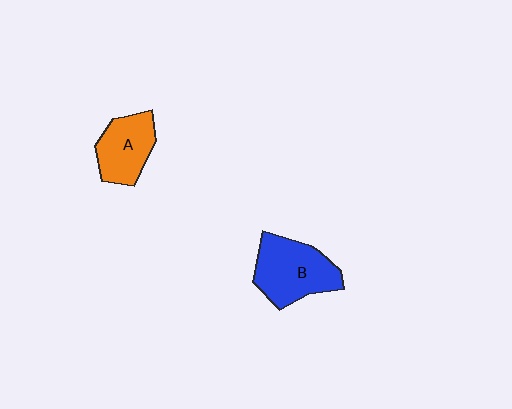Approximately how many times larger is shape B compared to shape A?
Approximately 1.3 times.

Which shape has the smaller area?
Shape A (orange).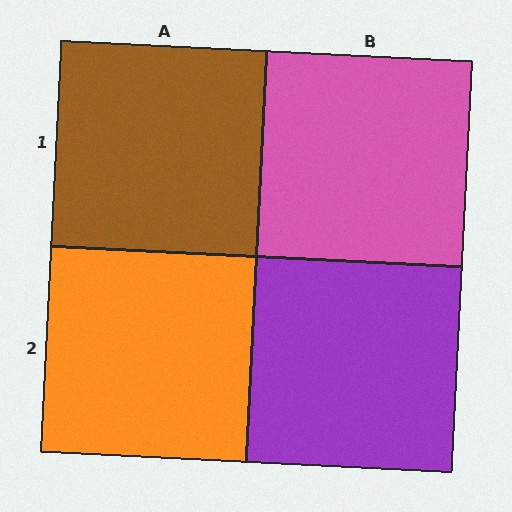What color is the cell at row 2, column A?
Orange.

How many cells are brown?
1 cell is brown.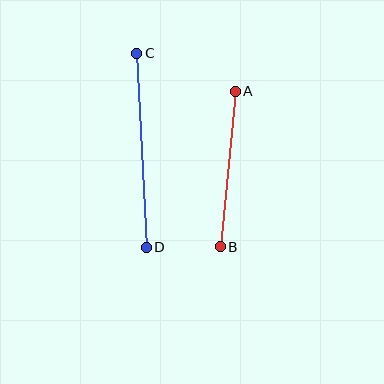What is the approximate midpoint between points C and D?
The midpoint is at approximately (142, 150) pixels.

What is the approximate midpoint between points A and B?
The midpoint is at approximately (228, 169) pixels.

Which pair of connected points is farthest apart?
Points C and D are farthest apart.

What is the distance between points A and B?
The distance is approximately 156 pixels.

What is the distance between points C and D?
The distance is approximately 195 pixels.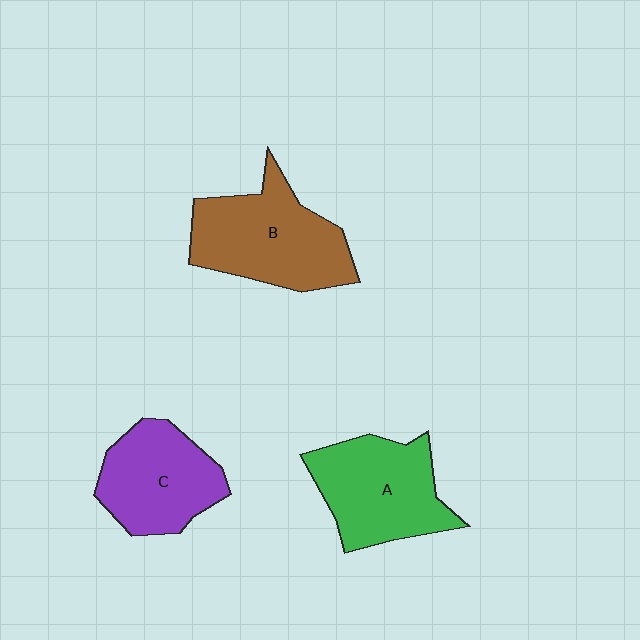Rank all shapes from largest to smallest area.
From largest to smallest: B (brown), A (green), C (purple).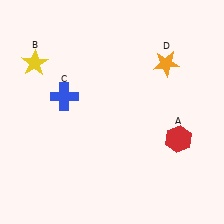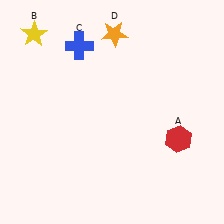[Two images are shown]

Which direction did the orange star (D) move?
The orange star (D) moved left.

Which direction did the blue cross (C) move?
The blue cross (C) moved up.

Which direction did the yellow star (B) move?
The yellow star (B) moved up.